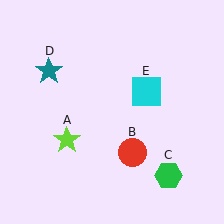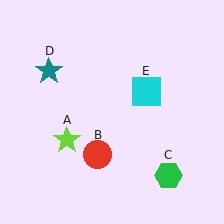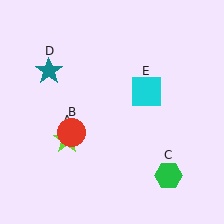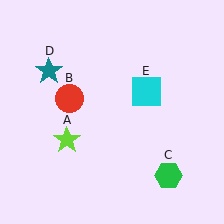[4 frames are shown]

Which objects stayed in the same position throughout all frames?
Lime star (object A) and green hexagon (object C) and teal star (object D) and cyan square (object E) remained stationary.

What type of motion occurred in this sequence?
The red circle (object B) rotated clockwise around the center of the scene.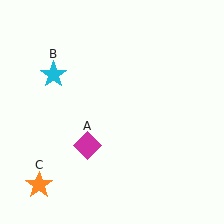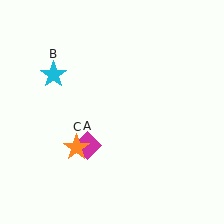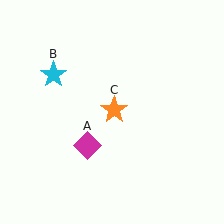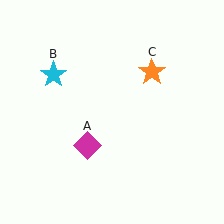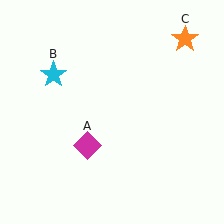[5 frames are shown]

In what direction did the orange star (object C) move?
The orange star (object C) moved up and to the right.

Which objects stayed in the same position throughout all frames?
Magenta diamond (object A) and cyan star (object B) remained stationary.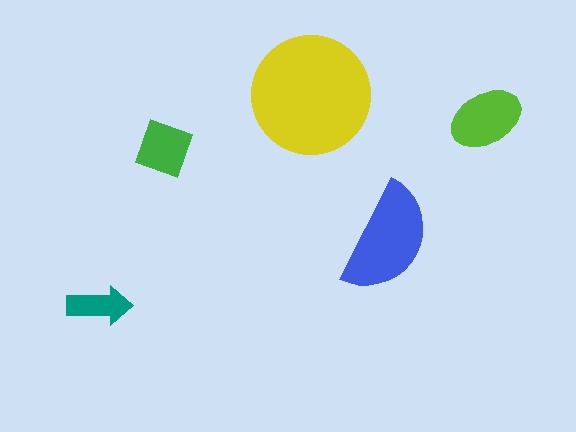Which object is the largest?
The yellow circle.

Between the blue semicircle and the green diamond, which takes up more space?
The blue semicircle.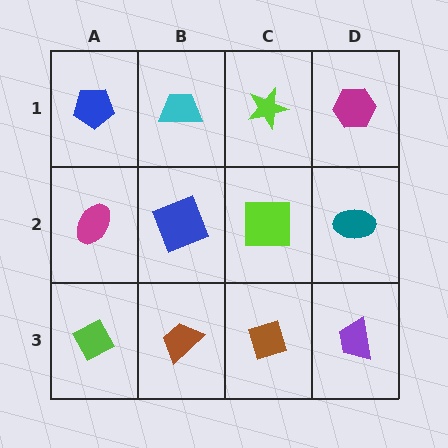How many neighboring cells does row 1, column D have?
2.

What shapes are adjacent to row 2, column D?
A magenta hexagon (row 1, column D), a purple trapezoid (row 3, column D), a lime square (row 2, column C).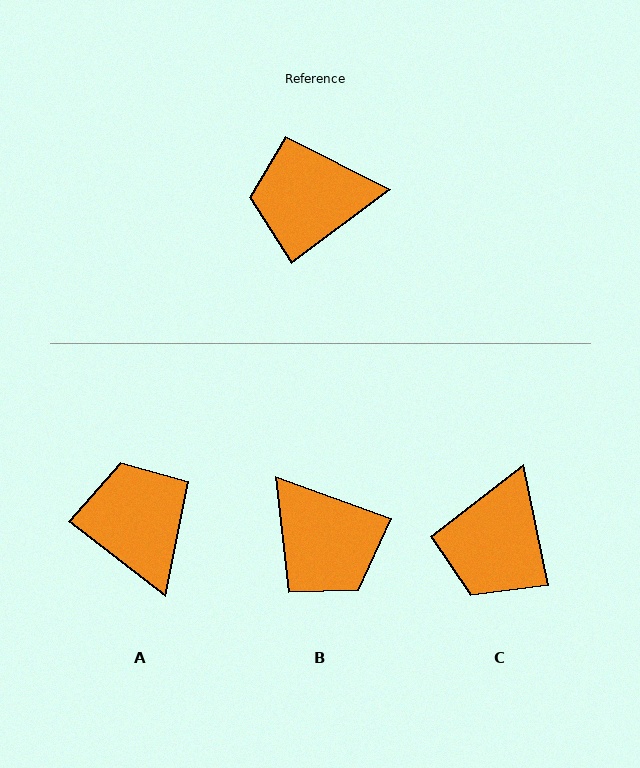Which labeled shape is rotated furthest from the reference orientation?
B, about 123 degrees away.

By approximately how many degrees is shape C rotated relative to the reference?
Approximately 65 degrees counter-clockwise.